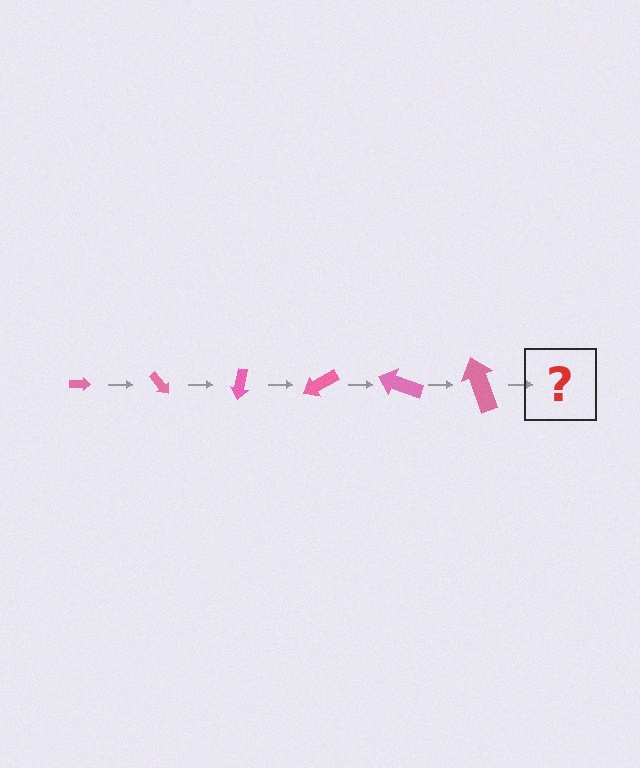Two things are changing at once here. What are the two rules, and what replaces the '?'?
The two rules are that the arrow grows larger each step and it rotates 50 degrees each step. The '?' should be an arrow, larger than the previous one and rotated 300 degrees from the start.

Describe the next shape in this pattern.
It should be an arrow, larger than the previous one and rotated 300 degrees from the start.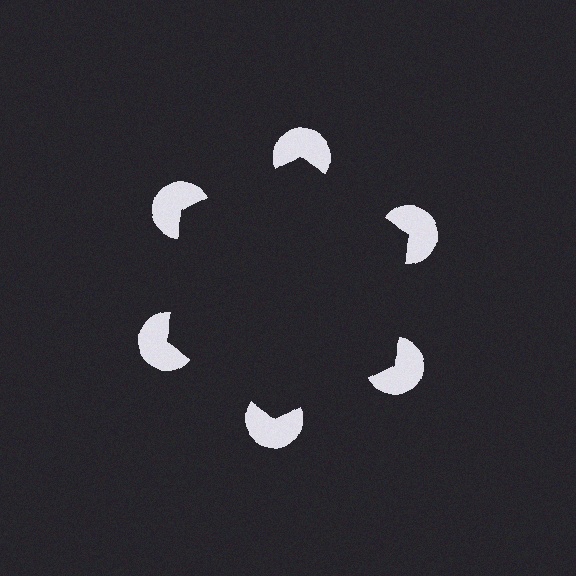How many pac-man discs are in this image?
There are 6 — one at each vertex of the illusory hexagon.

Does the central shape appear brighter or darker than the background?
It typically appears slightly darker than the background, even though no actual brightness change is drawn.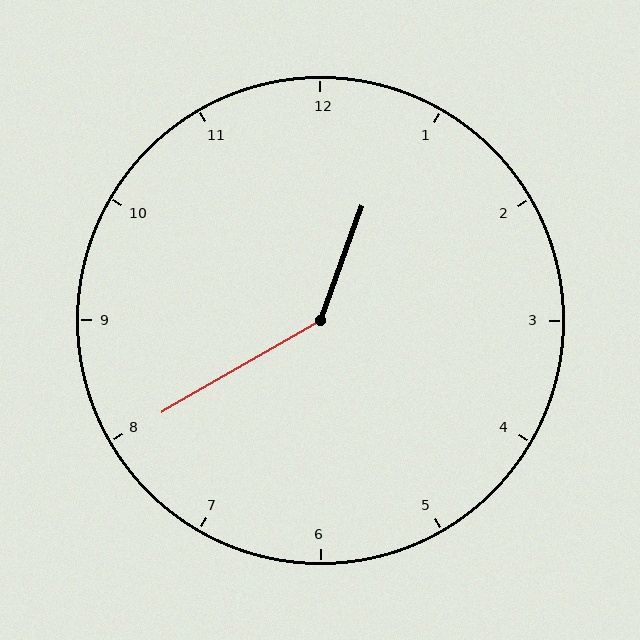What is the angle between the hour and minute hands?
Approximately 140 degrees.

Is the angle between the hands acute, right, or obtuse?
It is obtuse.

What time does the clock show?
12:40.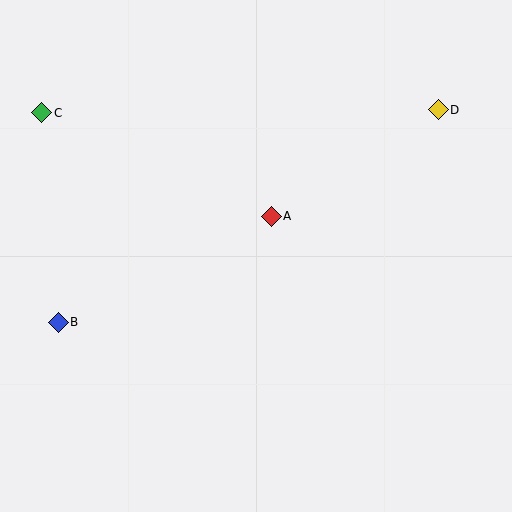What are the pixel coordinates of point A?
Point A is at (271, 216).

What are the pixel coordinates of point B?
Point B is at (58, 322).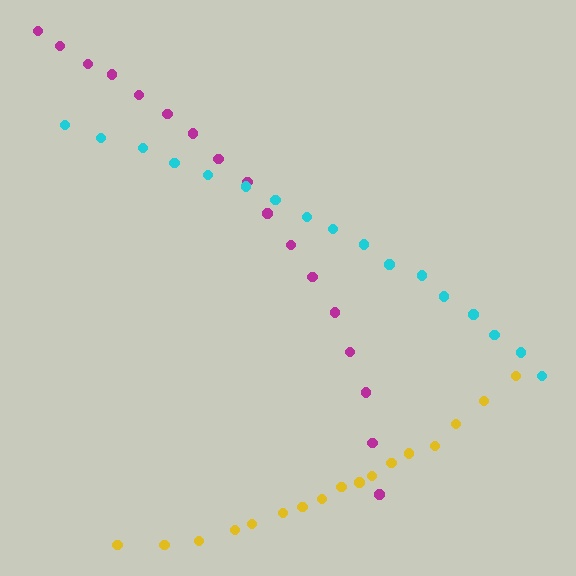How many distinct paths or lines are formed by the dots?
There are 3 distinct paths.